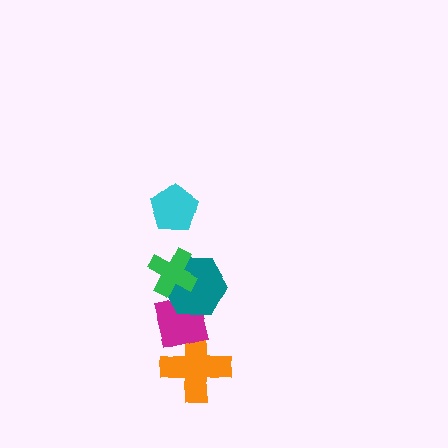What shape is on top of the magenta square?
The teal hexagon is on top of the magenta square.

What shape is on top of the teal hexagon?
The green cross is on top of the teal hexagon.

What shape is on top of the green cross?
The cyan pentagon is on top of the green cross.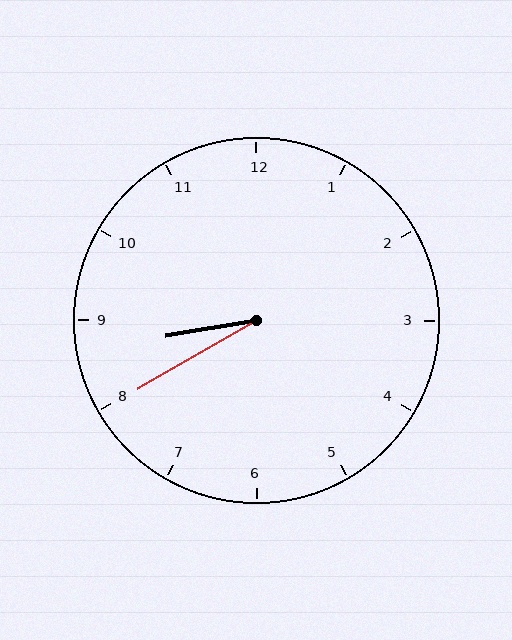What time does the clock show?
8:40.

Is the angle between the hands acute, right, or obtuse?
It is acute.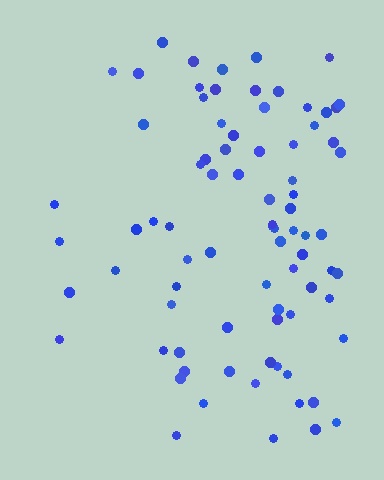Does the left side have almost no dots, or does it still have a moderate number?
Still a moderate number, just noticeably fewer than the right.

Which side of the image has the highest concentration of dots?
The right.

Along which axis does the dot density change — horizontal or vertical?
Horizontal.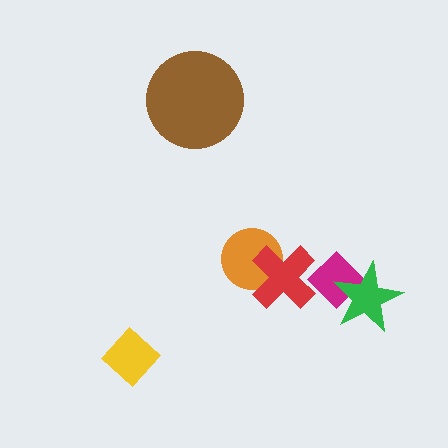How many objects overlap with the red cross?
2 objects overlap with the red cross.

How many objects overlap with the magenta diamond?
2 objects overlap with the magenta diamond.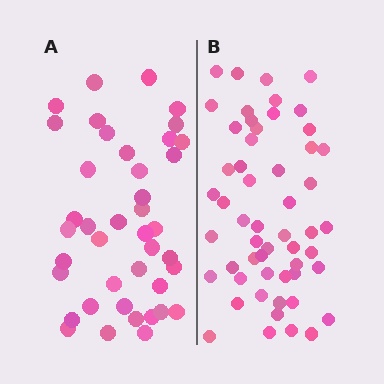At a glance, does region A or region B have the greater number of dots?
Region B (the right region) has more dots.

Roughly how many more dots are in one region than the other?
Region B has approximately 15 more dots than region A.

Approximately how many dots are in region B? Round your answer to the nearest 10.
About 50 dots. (The exact count is 54, which rounds to 50.)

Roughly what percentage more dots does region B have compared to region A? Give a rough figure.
About 30% more.